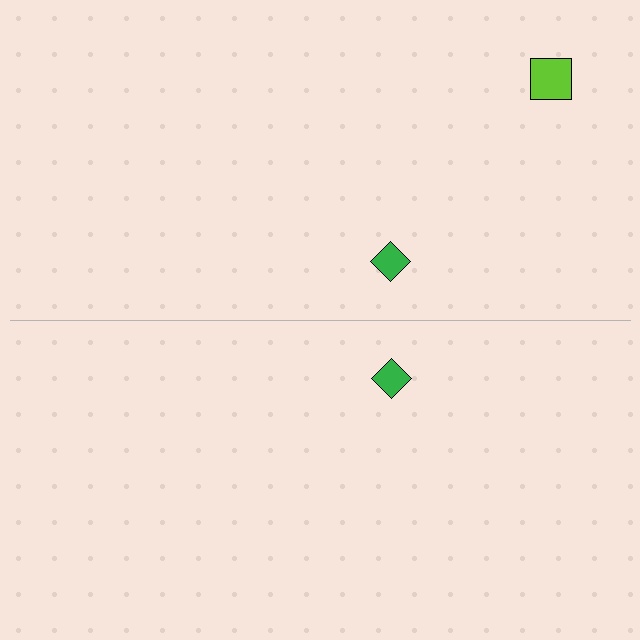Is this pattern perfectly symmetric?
No, the pattern is not perfectly symmetric. A lime square is missing from the bottom side.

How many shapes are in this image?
There are 3 shapes in this image.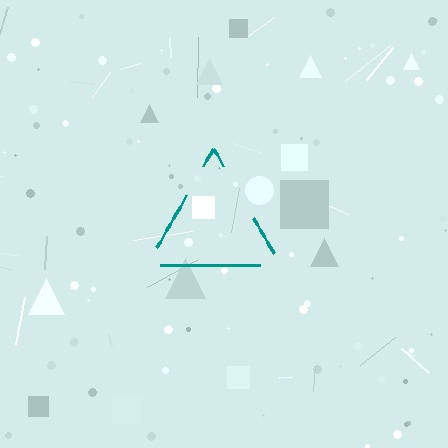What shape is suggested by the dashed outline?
The dashed outline suggests a triangle.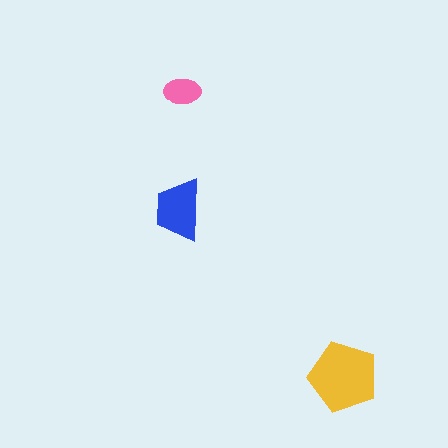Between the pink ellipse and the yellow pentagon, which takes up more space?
The yellow pentagon.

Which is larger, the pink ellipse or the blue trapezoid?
The blue trapezoid.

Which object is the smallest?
The pink ellipse.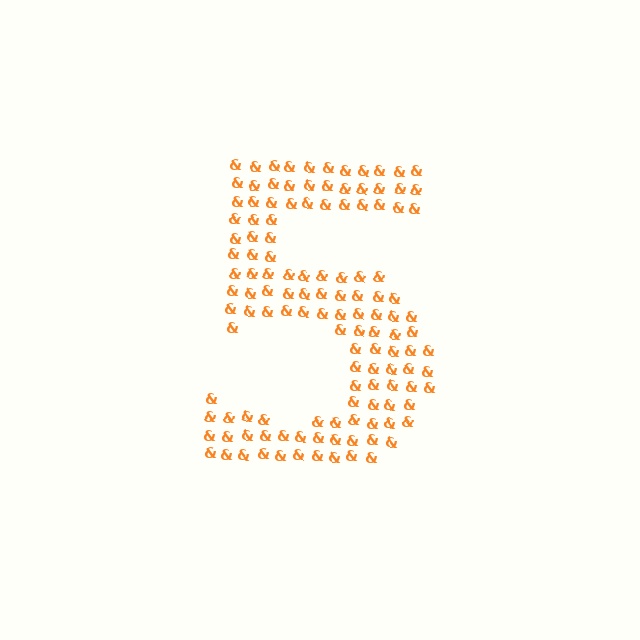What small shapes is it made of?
It is made of small ampersands.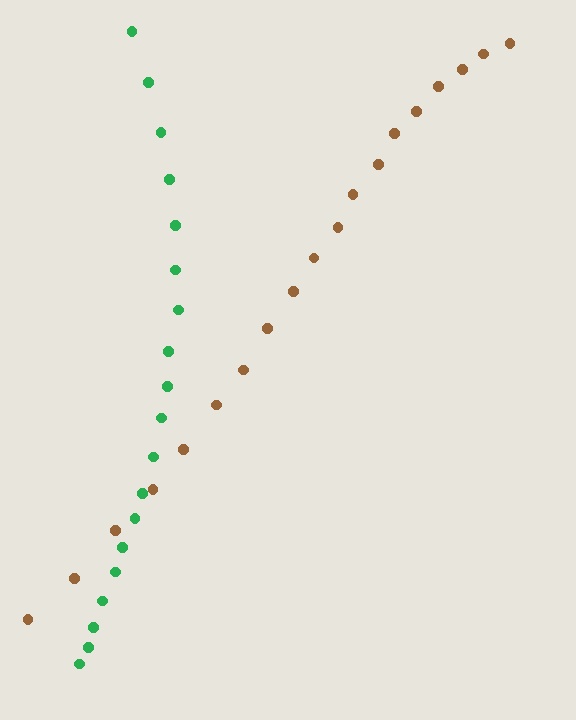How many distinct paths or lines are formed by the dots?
There are 2 distinct paths.